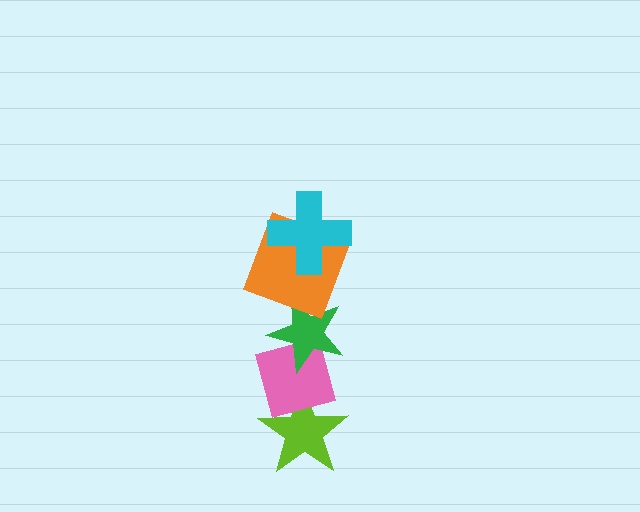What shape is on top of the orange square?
The cyan cross is on top of the orange square.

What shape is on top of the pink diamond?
The green star is on top of the pink diamond.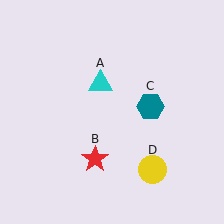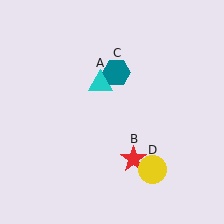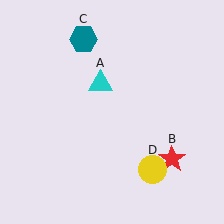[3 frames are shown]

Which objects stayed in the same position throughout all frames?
Cyan triangle (object A) and yellow circle (object D) remained stationary.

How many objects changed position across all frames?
2 objects changed position: red star (object B), teal hexagon (object C).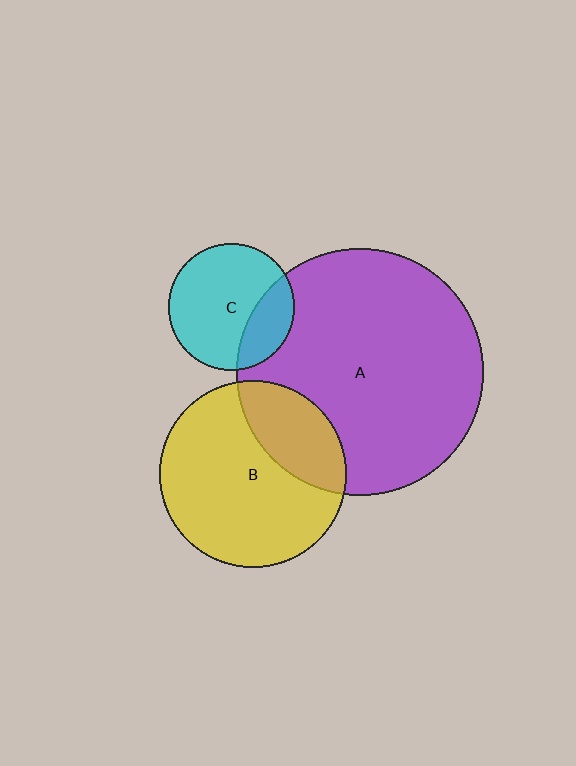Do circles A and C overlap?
Yes.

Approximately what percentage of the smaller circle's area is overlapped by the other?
Approximately 25%.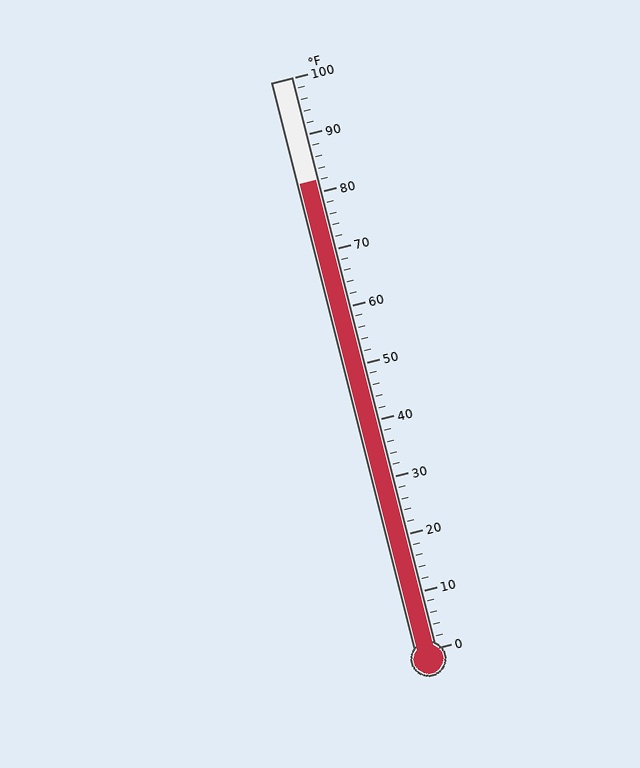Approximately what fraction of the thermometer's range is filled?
The thermometer is filled to approximately 80% of its range.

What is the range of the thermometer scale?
The thermometer scale ranges from 0°F to 100°F.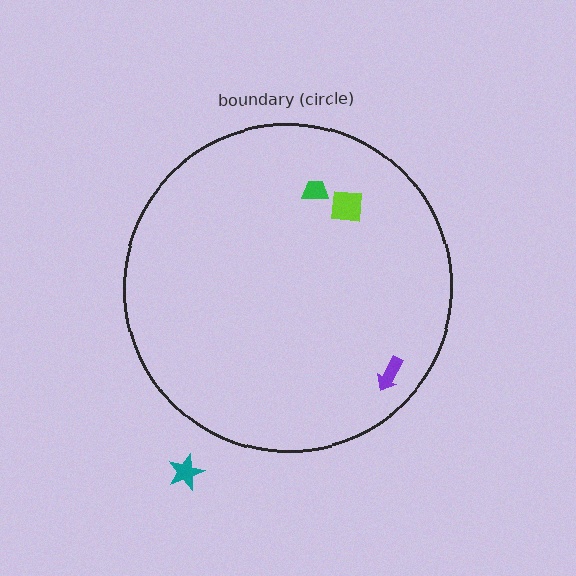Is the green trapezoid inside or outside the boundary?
Inside.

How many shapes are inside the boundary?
3 inside, 1 outside.